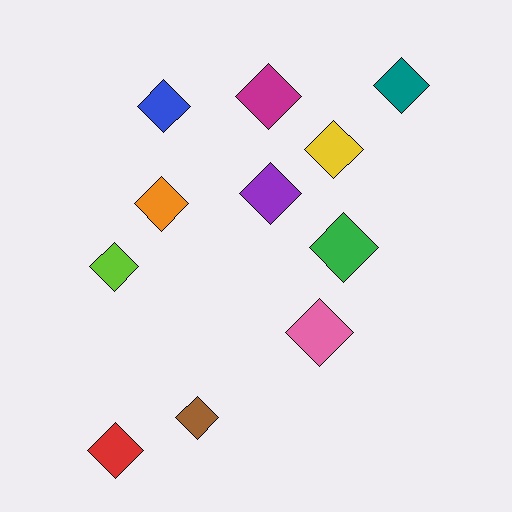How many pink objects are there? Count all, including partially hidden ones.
There is 1 pink object.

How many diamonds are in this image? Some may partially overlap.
There are 11 diamonds.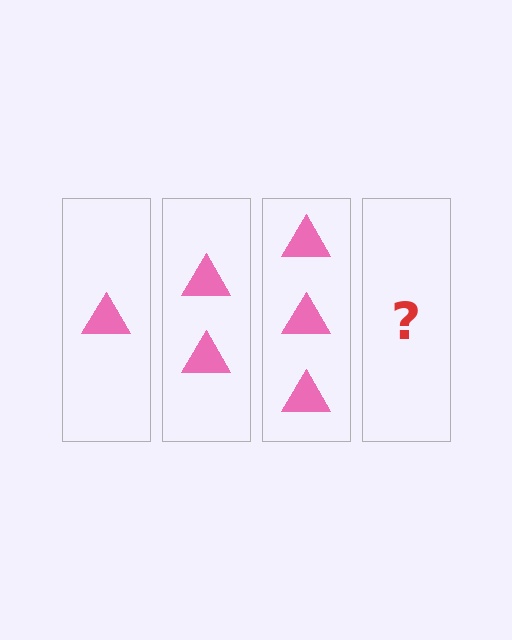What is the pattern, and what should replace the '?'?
The pattern is that each step adds one more triangle. The '?' should be 4 triangles.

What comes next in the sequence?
The next element should be 4 triangles.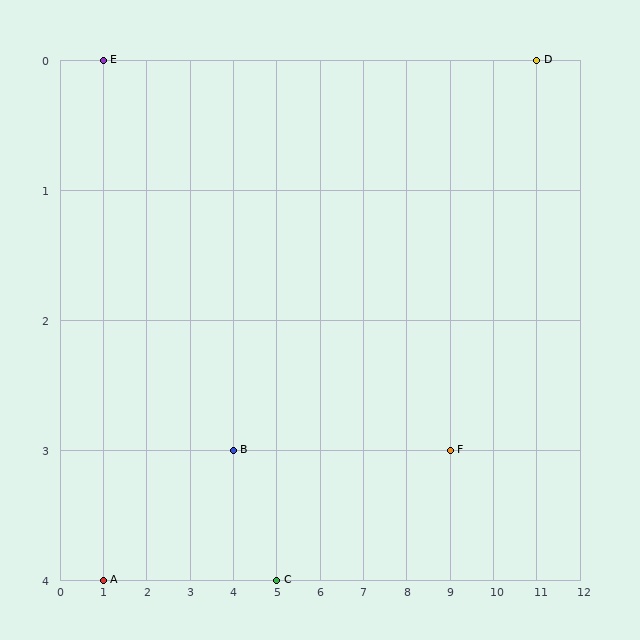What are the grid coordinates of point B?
Point B is at grid coordinates (4, 3).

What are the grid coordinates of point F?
Point F is at grid coordinates (9, 3).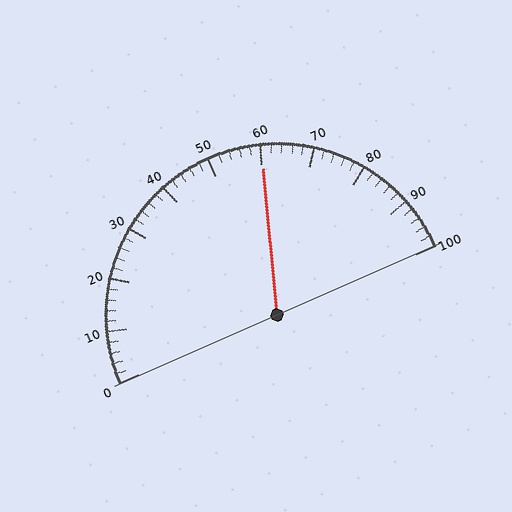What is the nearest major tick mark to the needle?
The nearest major tick mark is 60.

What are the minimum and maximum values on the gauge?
The gauge ranges from 0 to 100.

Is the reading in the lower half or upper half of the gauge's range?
The reading is in the upper half of the range (0 to 100).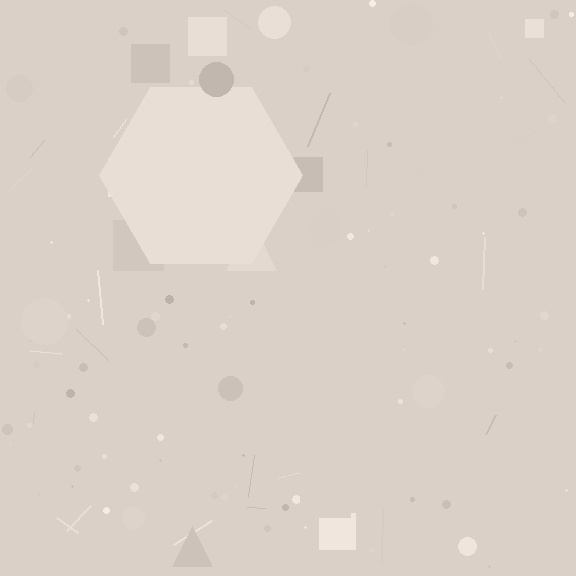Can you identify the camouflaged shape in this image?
The camouflaged shape is a hexagon.